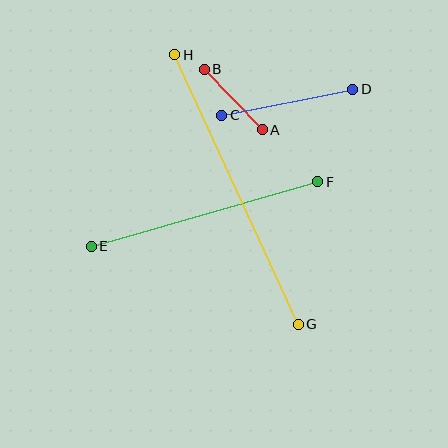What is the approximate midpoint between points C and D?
The midpoint is at approximately (287, 102) pixels.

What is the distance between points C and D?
The distance is approximately 133 pixels.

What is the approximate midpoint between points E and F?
The midpoint is at approximately (205, 214) pixels.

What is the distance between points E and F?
The distance is approximately 235 pixels.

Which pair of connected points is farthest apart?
Points G and H are farthest apart.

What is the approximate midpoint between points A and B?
The midpoint is at approximately (233, 99) pixels.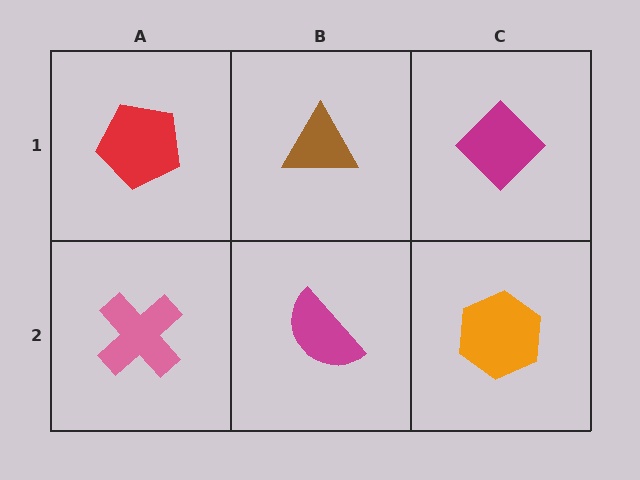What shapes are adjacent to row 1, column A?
A pink cross (row 2, column A), a brown triangle (row 1, column B).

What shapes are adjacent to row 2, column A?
A red pentagon (row 1, column A), a magenta semicircle (row 2, column B).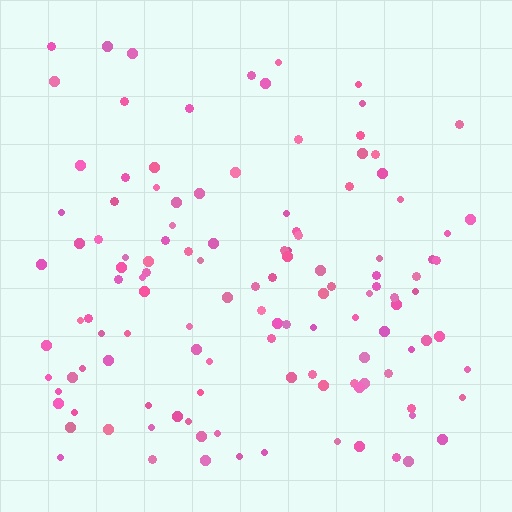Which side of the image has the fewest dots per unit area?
The top.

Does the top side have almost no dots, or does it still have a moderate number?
Still a moderate number, just noticeably fewer than the bottom.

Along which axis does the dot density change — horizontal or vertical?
Vertical.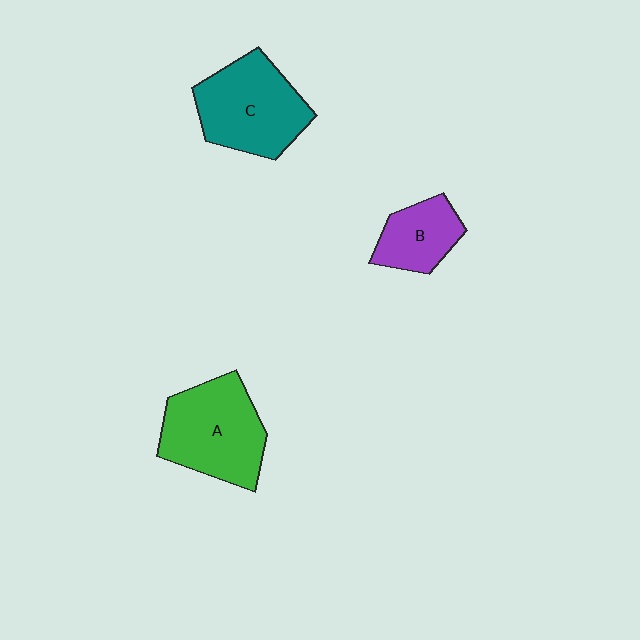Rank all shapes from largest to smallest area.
From largest to smallest: A (green), C (teal), B (purple).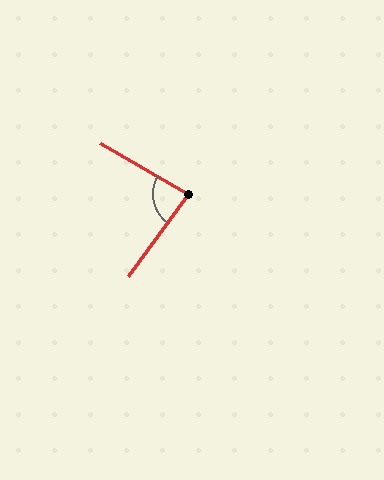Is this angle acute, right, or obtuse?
It is acute.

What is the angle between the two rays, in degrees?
Approximately 84 degrees.